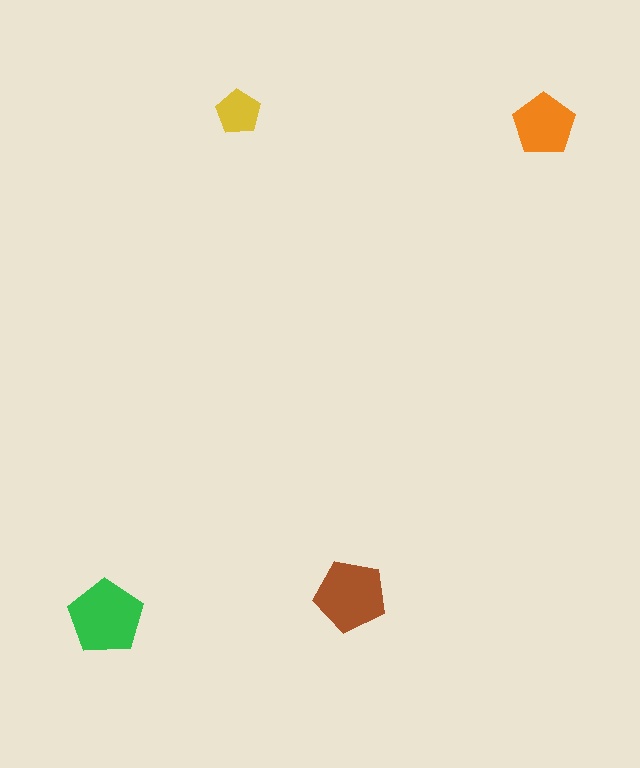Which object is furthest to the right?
The orange pentagon is rightmost.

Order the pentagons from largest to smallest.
the green one, the brown one, the orange one, the yellow one.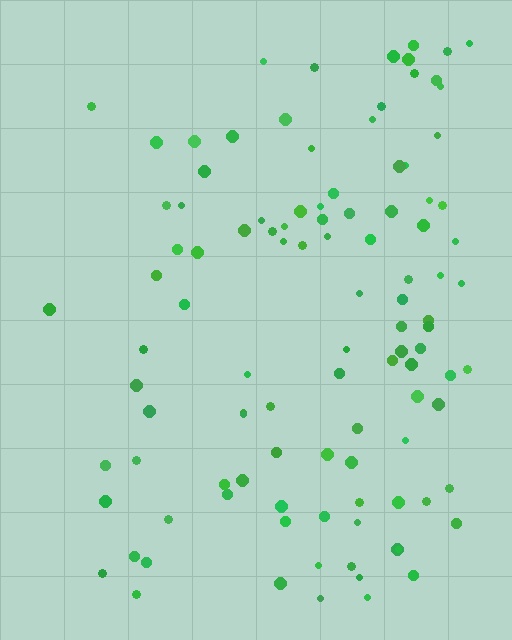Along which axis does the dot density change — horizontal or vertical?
Horizontal.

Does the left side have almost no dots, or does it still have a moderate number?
Still a moderate number, just noticeably fewer than the right.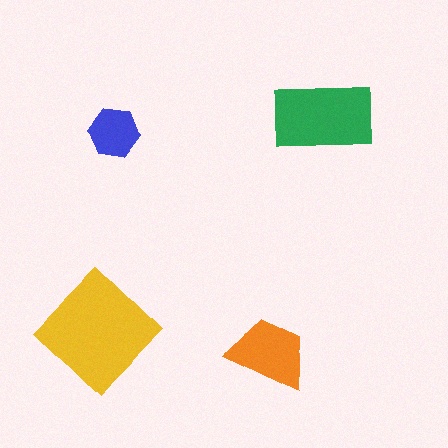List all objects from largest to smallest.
The yellow diamond, the green rectangle, the orange trapezoid, the blue hexagon.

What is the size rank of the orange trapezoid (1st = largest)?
3rd.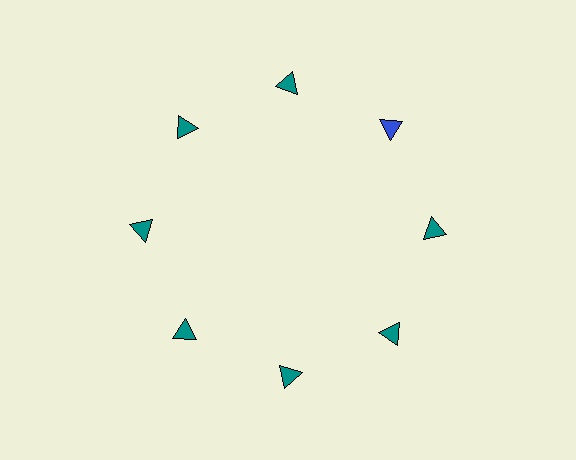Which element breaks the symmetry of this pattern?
The blue triangle at roughly the 2 o'clock position breaks the symmetry. All other shapes are teal triangles.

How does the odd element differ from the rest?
It has a different color: blue instead of teal.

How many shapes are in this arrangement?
There are 8 shapes arranged in a ring pattern.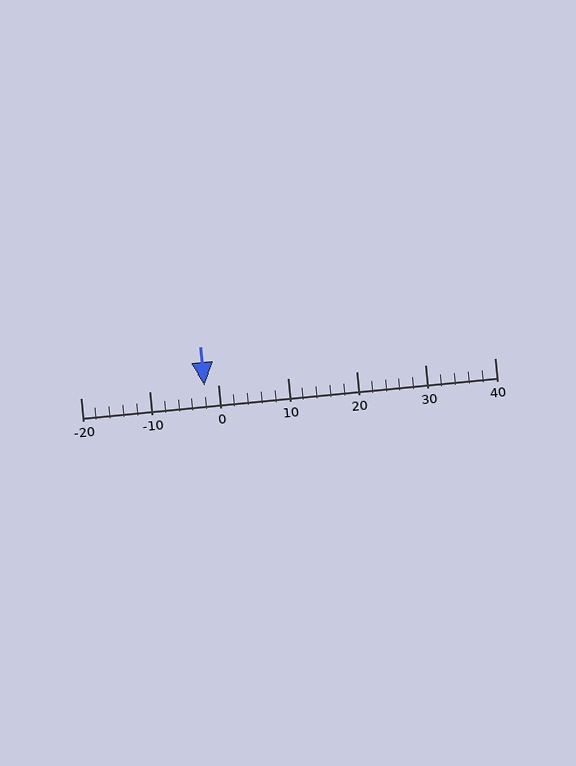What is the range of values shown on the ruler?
The ruler shows values from -20 to 40.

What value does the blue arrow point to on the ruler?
The blue arrow points to approximately -2.